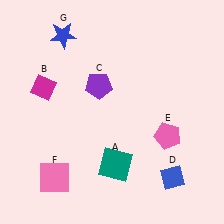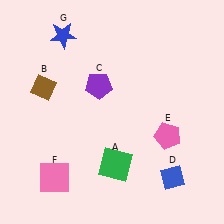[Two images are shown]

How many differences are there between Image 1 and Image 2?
There are 2 differences between the two images.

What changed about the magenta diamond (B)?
In Image 1, B is magenta. In Image 2, it changed to brown.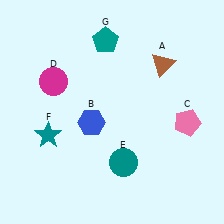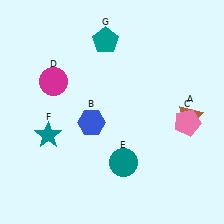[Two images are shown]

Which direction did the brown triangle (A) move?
The brown triangle (A) moved down.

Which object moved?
The brown triangle (A) moved down.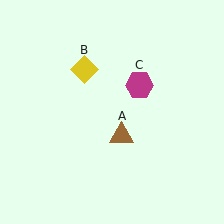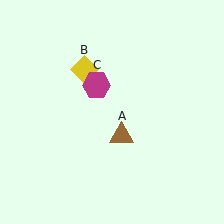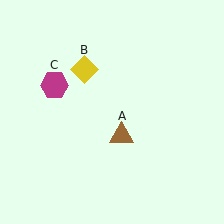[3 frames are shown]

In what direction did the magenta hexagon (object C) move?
The magenta hexagon (object C) moved left.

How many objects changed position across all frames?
1 object changed position: magenta hexagon (object C).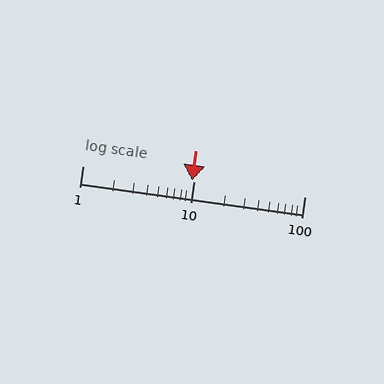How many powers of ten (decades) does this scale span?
The scale spans 2 decades, from 1 to 100.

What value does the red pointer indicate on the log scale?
The pointer indicates approximately 9.6.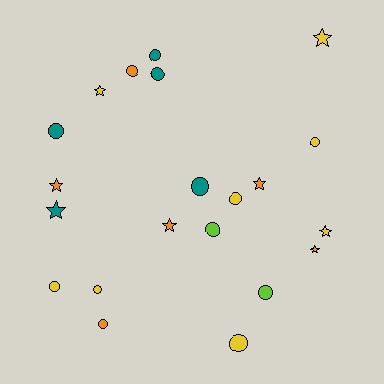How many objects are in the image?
There are 21 objects.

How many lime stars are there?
There are no lime stars.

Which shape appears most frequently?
Circle, with 13 objects.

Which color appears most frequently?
Yellow, with 8 objects.